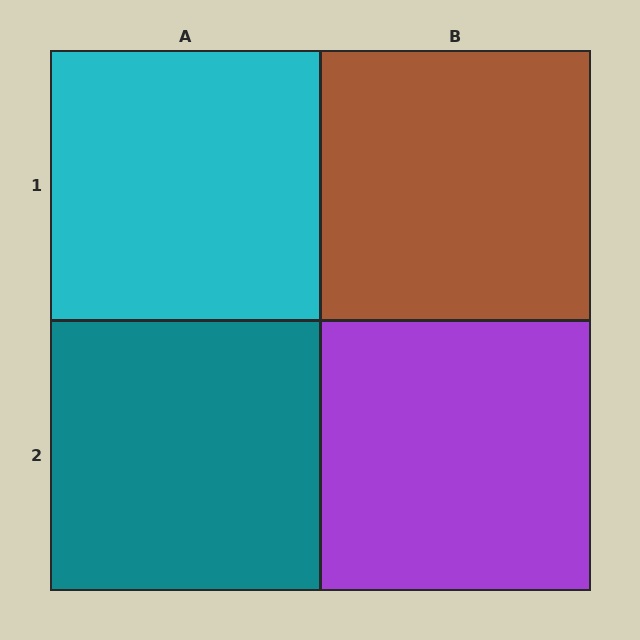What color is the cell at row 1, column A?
Cyan.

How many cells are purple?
1 cell is purple.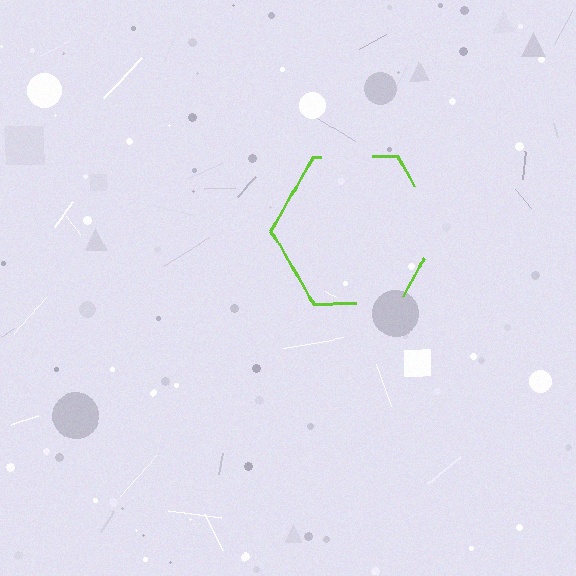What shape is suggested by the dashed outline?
The dashed outline suggests a hexagon.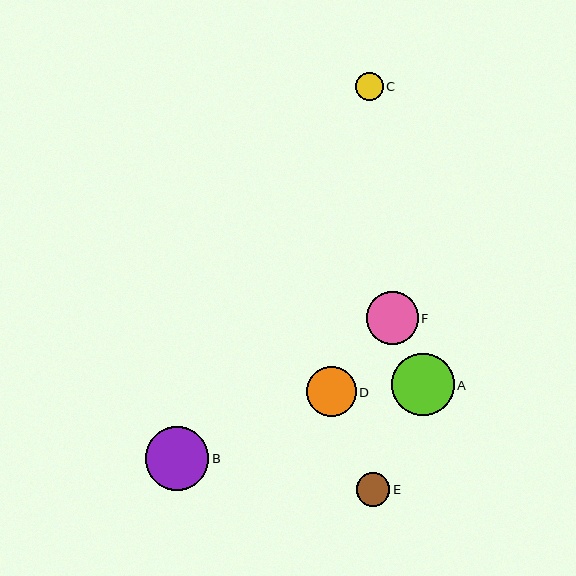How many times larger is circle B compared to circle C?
Circle B is approximately 2.3 times the size of circle C.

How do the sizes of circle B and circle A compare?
Circle B and circle A are approximately the same size.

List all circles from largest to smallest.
From largest to smallest: B, A, F, D, E, C.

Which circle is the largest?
Circle B is the largest with a size of approximately 63 pixels.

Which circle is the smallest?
Circle C is the smallest with a size of approximately 28 pixels.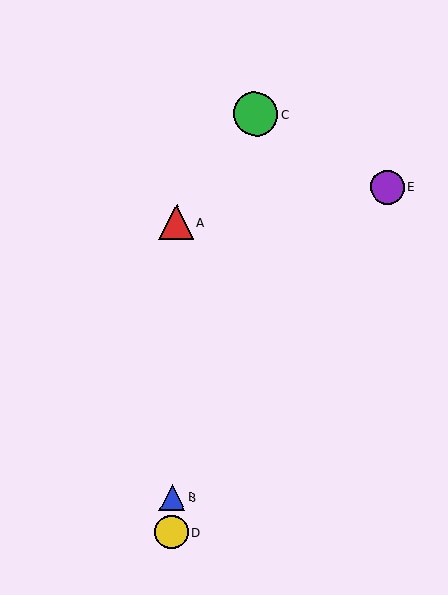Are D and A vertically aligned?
Yes, both are at x≈171.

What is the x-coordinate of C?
Object C is at x≈256.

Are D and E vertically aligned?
No, D is at x≈171 and E is at x≈387.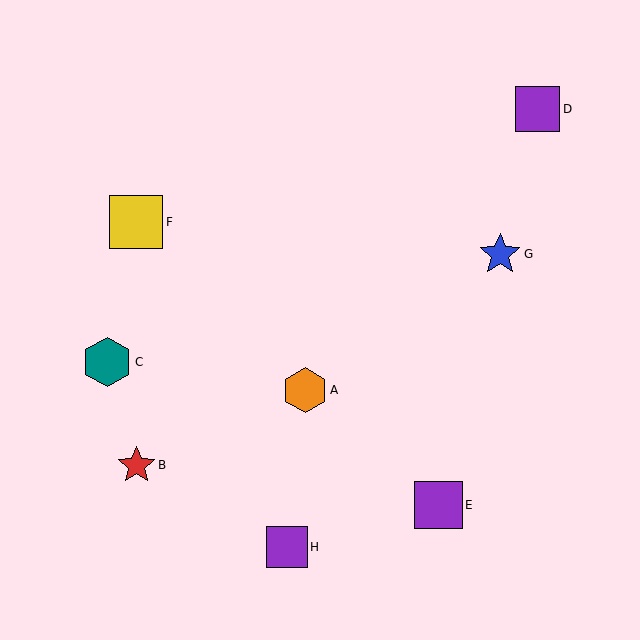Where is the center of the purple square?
The center of the purple square is at (438, 505).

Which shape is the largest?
The yellow square (labeled F) is the largest.